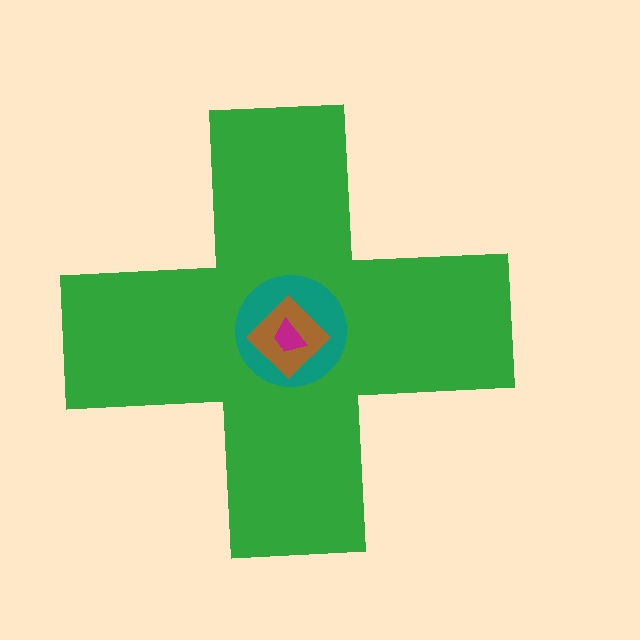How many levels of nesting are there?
4.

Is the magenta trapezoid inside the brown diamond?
Yes.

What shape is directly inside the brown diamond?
The magenta trapezoid.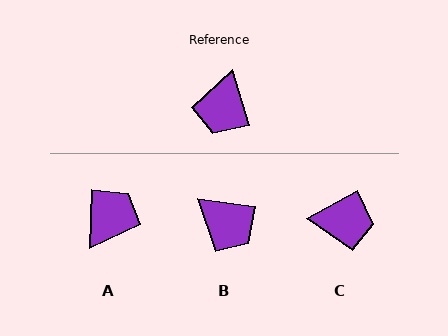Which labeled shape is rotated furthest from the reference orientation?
A, about 161 degrees away.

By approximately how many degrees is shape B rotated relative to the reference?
Approximately 65 degrees counter-clockwise.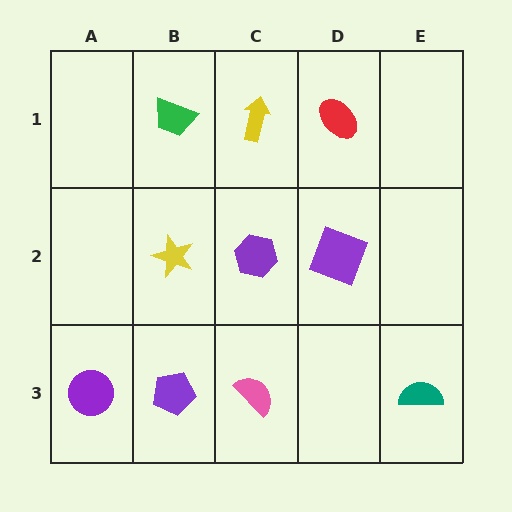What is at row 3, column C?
A pink semicircle.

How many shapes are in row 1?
3 shapes.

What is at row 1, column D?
A red ellipse.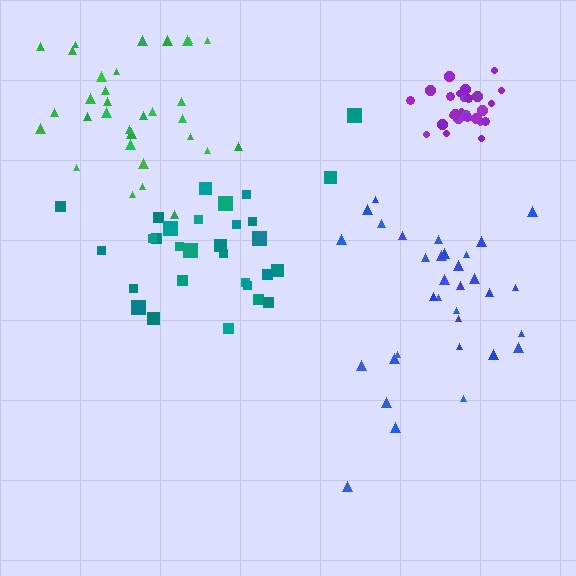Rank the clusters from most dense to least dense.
purple, teal, green, blue.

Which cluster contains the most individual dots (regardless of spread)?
Blue (33).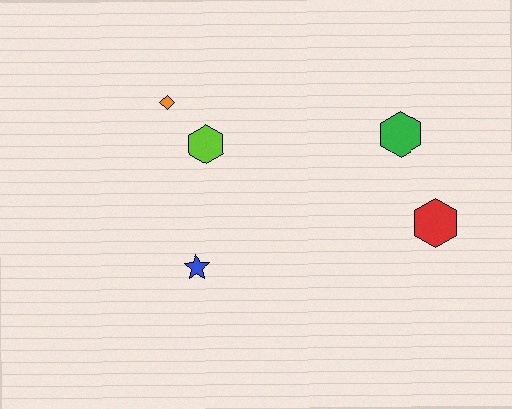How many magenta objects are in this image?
There are no magenta objects.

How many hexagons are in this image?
There are 3 hexagons.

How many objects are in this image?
There are 5 objects.